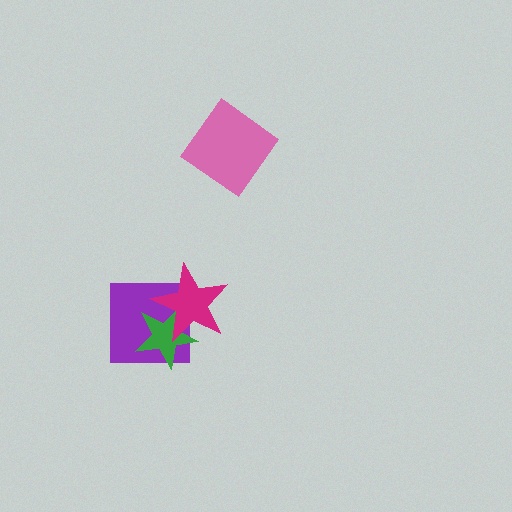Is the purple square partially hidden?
Yes, it is partially covered by another shape.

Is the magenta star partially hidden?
No, no other shape covers it.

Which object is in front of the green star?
The magenta star is in front of the green star.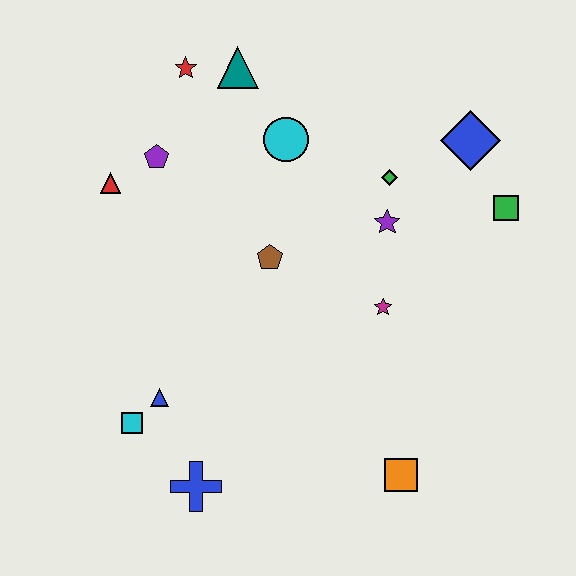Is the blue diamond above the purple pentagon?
Yes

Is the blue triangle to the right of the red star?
No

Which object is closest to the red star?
The teal triangle is closest to the red star.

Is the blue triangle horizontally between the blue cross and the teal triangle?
No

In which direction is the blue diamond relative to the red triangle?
The blue diamond is to the right of the red triangle.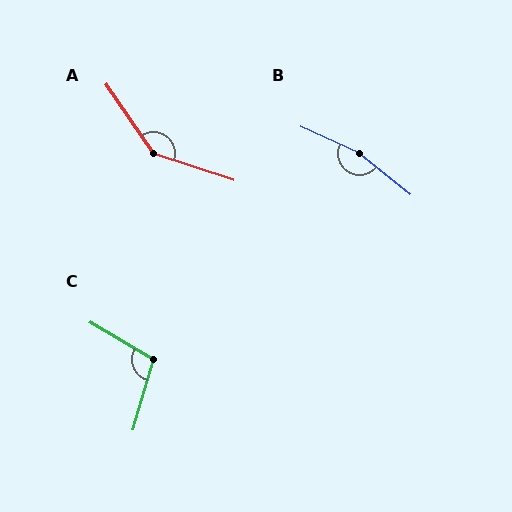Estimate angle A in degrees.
Approximately 143 degrees.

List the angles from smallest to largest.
C (104°), A (143°), B (165°).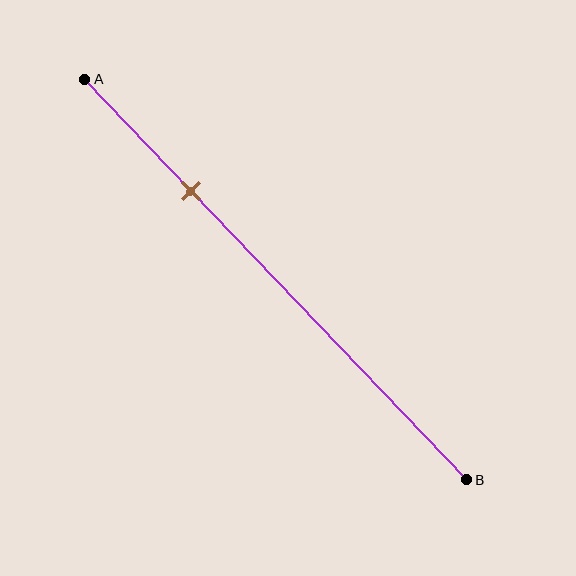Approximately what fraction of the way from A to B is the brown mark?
The brown mark is approximately 30% of the way from A to B.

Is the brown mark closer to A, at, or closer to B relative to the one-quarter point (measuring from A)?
The brown mark is approximately at the one-quarter point of segment AB.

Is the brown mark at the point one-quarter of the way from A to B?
Yes, the mark is approximately at the one-quarter point.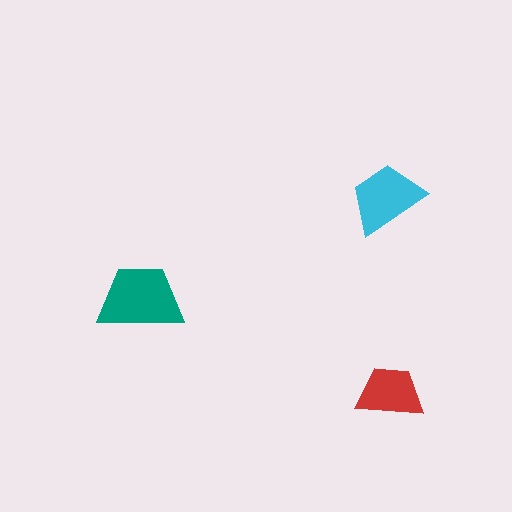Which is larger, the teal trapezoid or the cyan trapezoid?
The teal one.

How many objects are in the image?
There are 3 objects in the image.